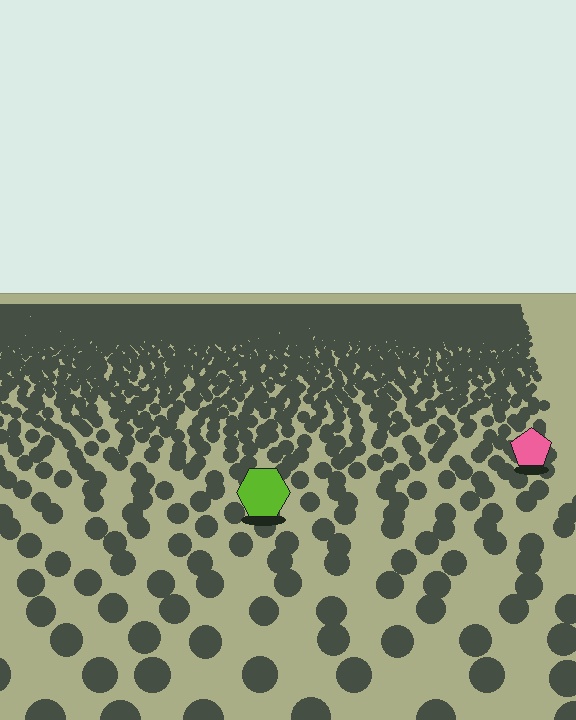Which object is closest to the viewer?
The lime hexagon is closest. The texture marks near it are larger and more spread out.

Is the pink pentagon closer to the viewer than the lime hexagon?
No. The lime hexagon is closer — you can tell from the texture gradient: the ground texture is coarser near it.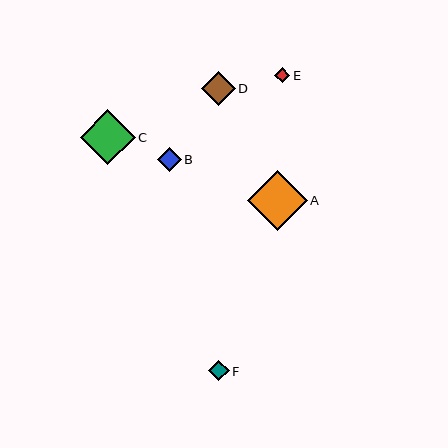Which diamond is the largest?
Diamond A is the largest with a size of approximately 60 pixels.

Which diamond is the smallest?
Diamond E is the smallest with a size of approximately 15 pixels.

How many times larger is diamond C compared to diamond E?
Diamond C is approximately 3.6 times the size of diamond E.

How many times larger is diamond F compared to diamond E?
Diamond F is approximately 1.4 times the size of diamond E.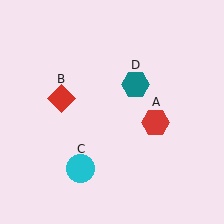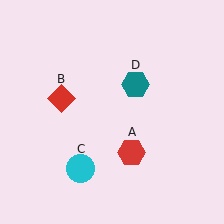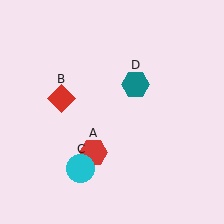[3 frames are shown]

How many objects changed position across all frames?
1 object changed position: red hexagon (object A).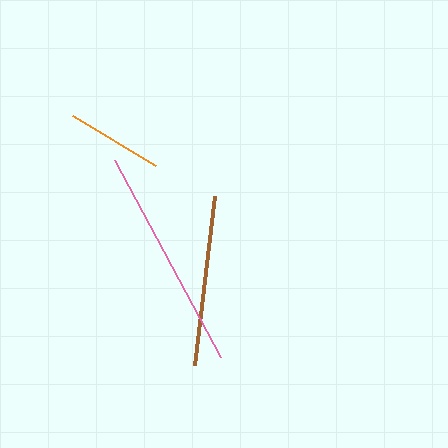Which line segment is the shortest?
The orange line is the shortest at approximately 97 pixels.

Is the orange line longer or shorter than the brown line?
The brown line is longer than the orange line.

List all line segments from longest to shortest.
From longest to shortest: pink, brown, orange.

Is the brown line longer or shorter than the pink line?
The pink line is longer than the brown line.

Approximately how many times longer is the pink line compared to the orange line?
The pink line is approximately 2.3 times the length of the orange line.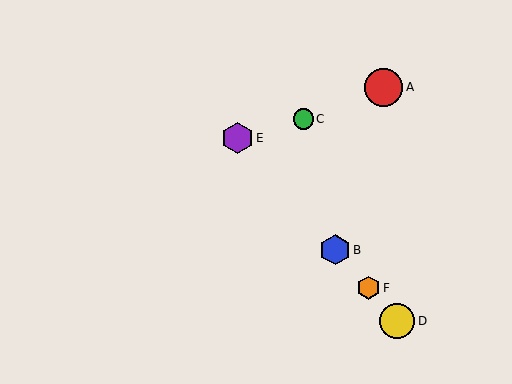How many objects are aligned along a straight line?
4 objects (B, D, E, F) are aligned along a straight line.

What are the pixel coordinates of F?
Object F is at (368, 288).